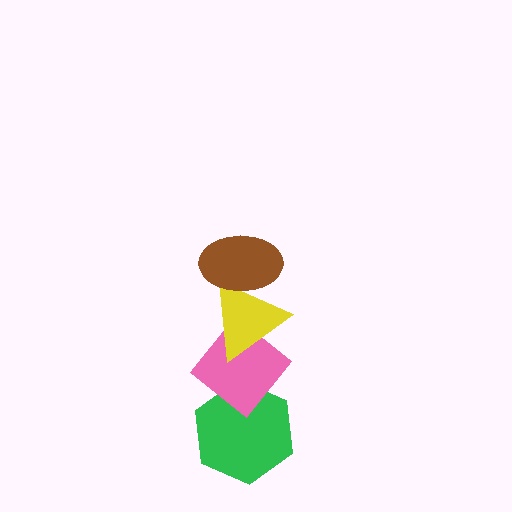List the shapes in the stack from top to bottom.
From top to bottom: the brown ellipse, the yellow triangle, the pink diamond, the green hexagon.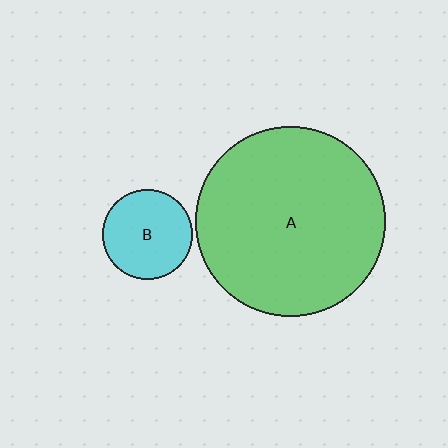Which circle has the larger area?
Circle A (green).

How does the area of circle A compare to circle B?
Approximately 4.5 times.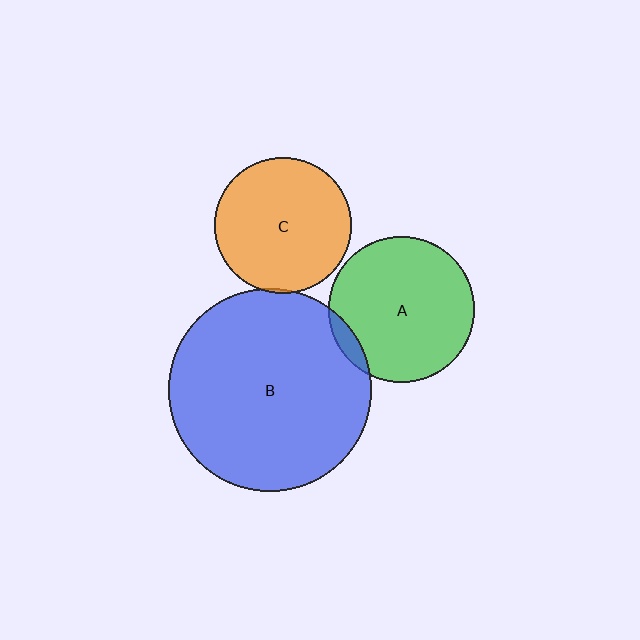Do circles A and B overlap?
Yes.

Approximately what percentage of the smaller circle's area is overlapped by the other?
Approximately 5%.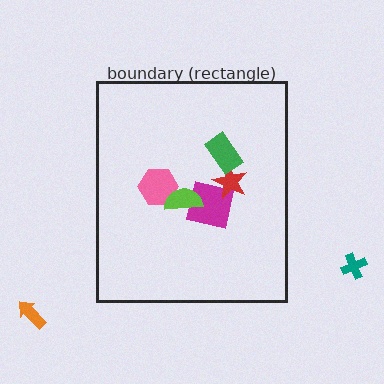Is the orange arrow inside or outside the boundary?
Outside.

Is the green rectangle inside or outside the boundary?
Inside.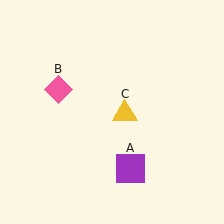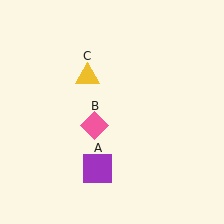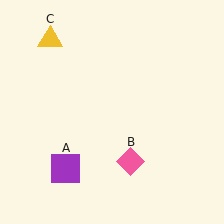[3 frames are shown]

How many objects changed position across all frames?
3 objects changed position: purple square (object A), pink diamond (object B), yellow triangle (object C).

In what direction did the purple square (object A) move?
The purple square (object A) moved left.